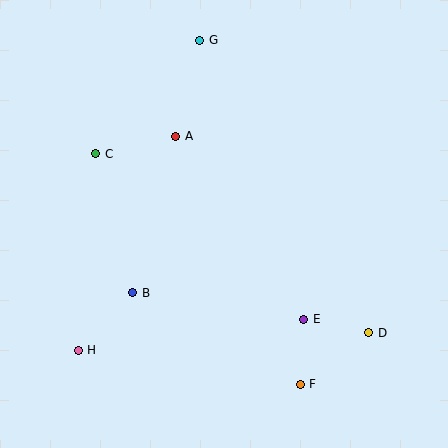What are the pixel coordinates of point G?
Point G is at (200, 40).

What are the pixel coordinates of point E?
Point E is at (304, 319).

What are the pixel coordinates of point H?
Point H is at (78, 350).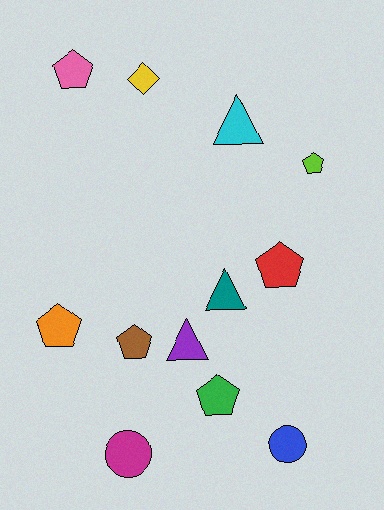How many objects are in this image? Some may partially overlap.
There are 12 objects.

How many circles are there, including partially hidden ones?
There are 2 circles.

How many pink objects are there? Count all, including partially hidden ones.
There is 1 pink object.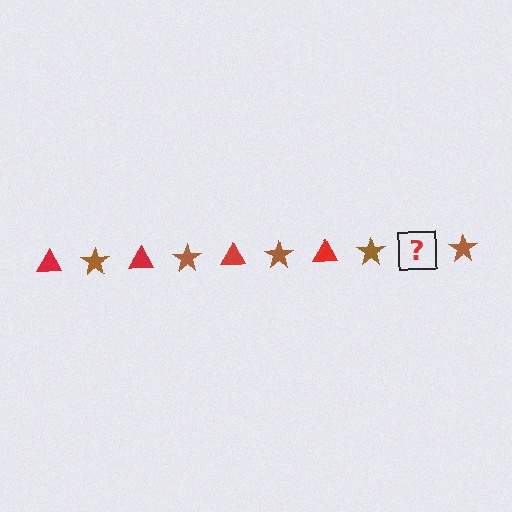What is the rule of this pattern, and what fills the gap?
The rule is that the pattern alternates between red triangle and brown star. The gap should be filled with a red triangle.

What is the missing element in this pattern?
The missing element is a red triangle.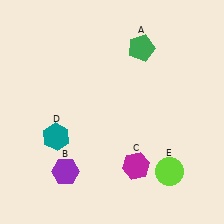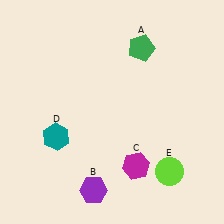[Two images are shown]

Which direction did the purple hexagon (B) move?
The purple hexagon (B) moved right.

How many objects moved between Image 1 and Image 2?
1 object moved between the two images.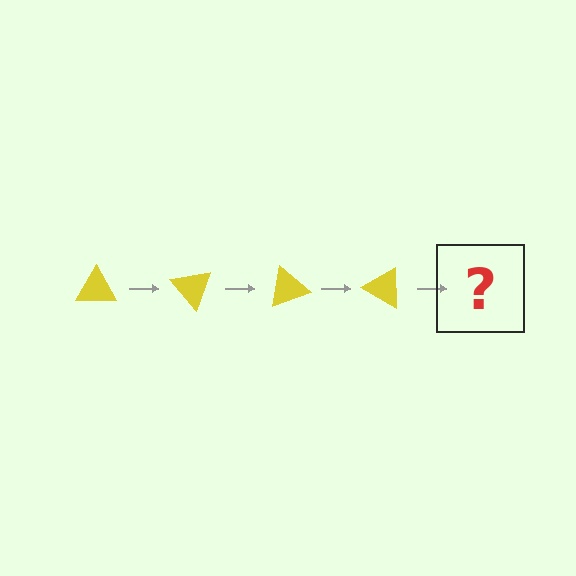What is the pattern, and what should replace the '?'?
The pattern is that the triangle rotates 50 degrees each step. The '?' should be a yellow triangle rotated 200 degrees.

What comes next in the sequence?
The next element should be a yellow triangle rotated 200 degrees.